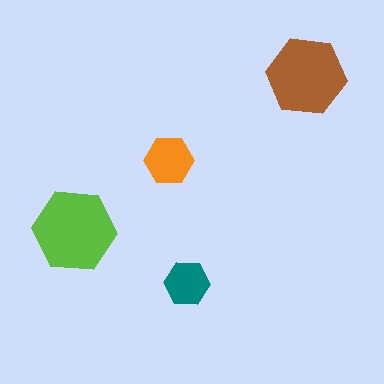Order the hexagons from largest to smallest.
the lime one, the brown one, the orange one, the teal one.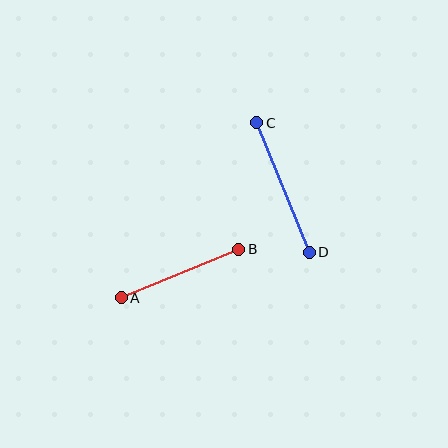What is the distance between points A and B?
The distance is approximately 127 pixels.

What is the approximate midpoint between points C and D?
The midpoint is at approximately (283, 188) pixels.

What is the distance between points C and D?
The distance is approximately 140 pixels.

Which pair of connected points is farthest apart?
Points C and D are farthest apart.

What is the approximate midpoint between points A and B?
The midpoint is at approximately (180, 273) pixels.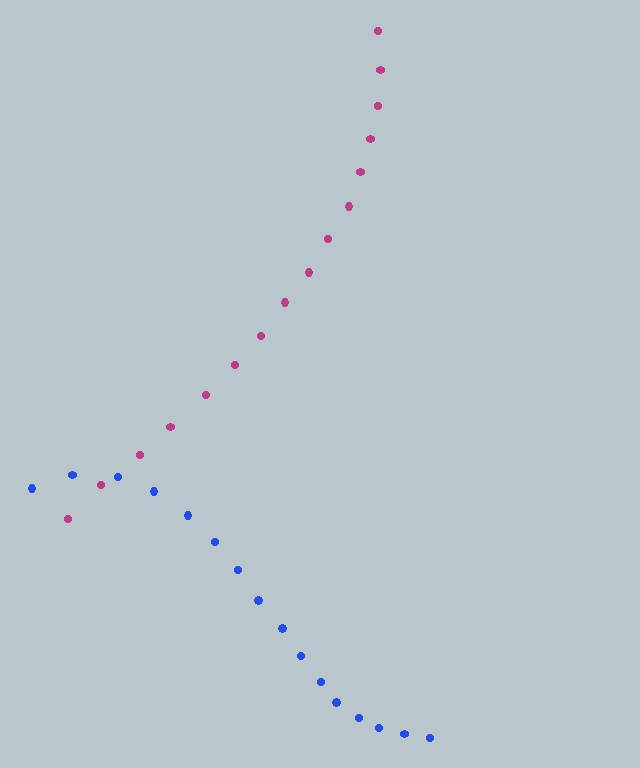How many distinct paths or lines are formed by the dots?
There are 2 distinct paths.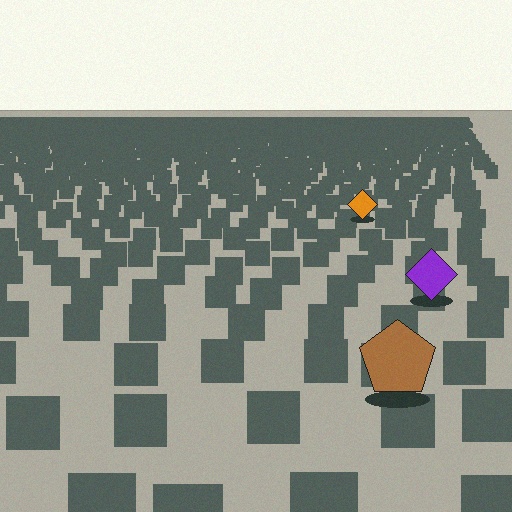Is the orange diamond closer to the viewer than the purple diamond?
No. The purple diamond is closer — you can tell from the texture gradient: the ground texture is coarser near it.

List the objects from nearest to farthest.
From nearest to farthest: the brown pentagon, the purple diamond, the orange diamond.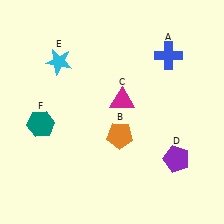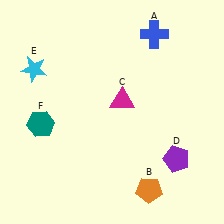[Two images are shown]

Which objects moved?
The objects that moved are: the blue cross (A), the orange pentagon (B), the cyan star (E).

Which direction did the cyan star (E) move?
The cyan star (E) moved left.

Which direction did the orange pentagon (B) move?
The orange pentagon (B) moved down.